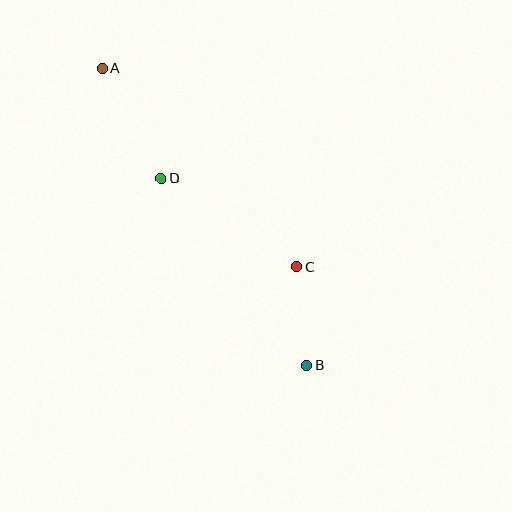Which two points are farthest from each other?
Points A and B are farthest from each other.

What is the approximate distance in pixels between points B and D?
The distance between B and D is approximately 238 pixels.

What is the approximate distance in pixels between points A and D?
The distance between A and D is approximately 124 pixels.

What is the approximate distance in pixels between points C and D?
The distance between C and D is approximately 162 pixels.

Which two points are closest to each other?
Points B and C are closest to each other.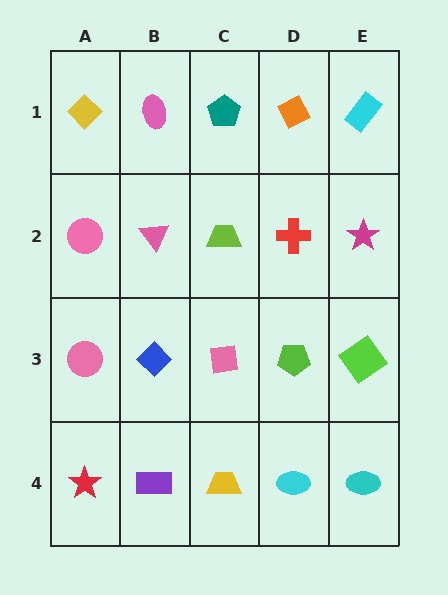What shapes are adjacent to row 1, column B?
A pink triangle (row 2, column B), a yellow diamond (row 1, column A), a teal pentagon (row 1, column C).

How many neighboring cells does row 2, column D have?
4.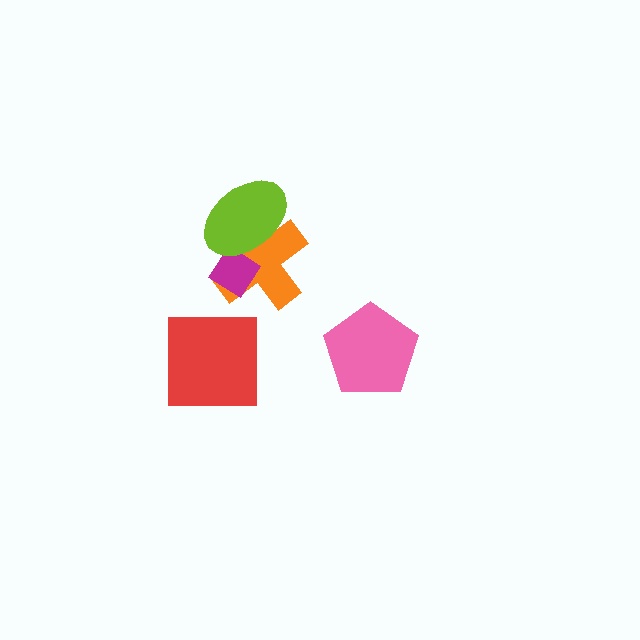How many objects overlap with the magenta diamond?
2 objects overlap with the magenta diamond.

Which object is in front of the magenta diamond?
The lime ellipse is in front of the magenta diamond.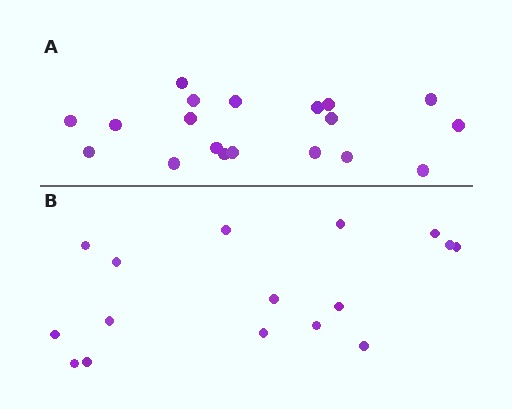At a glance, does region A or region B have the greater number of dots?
Region A (the top region) has more dots.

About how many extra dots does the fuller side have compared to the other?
Region A has just a few more — roughly 2 or 3 more dots than region B.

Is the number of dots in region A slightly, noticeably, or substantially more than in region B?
Region A has only slightly more — the two regions are fairly close. The ratio is roughly 1.2 to 1.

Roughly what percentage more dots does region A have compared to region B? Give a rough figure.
About 20% more.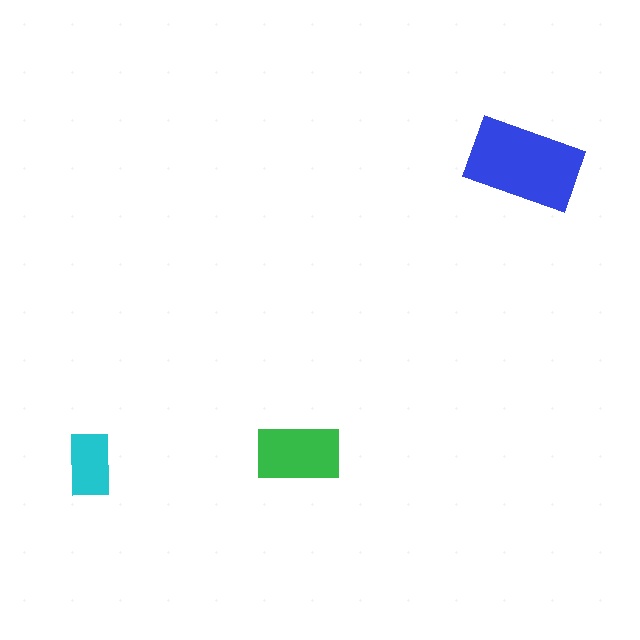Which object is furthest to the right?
The blue rectangle is rightmost.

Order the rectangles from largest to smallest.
the blue one, the green one, the cyan one.